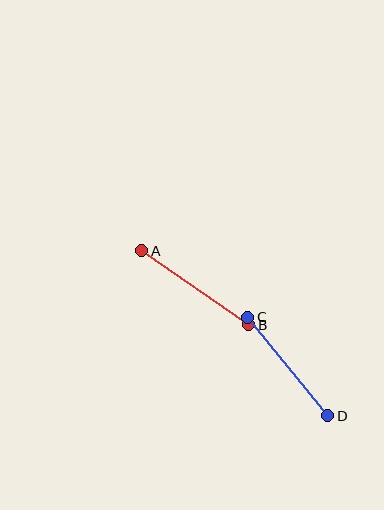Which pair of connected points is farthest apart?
Points A and B are farthest apart.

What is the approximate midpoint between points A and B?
The midpoint is at approximately (195, 288) pixels.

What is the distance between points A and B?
The distance is approximately 130 pixels.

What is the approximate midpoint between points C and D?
The midpoint is at approximately (288, 366) pixels.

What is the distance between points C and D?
The distance is approximately 127 pixels.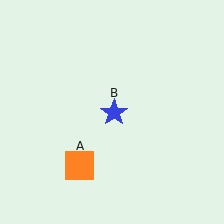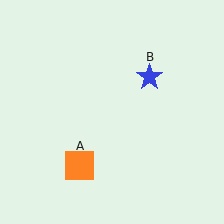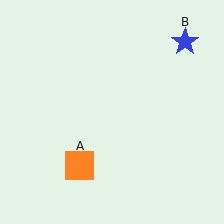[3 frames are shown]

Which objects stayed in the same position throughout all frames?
Orange square (object A) remained stationary.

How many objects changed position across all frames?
1 object changed position: blue star (object B).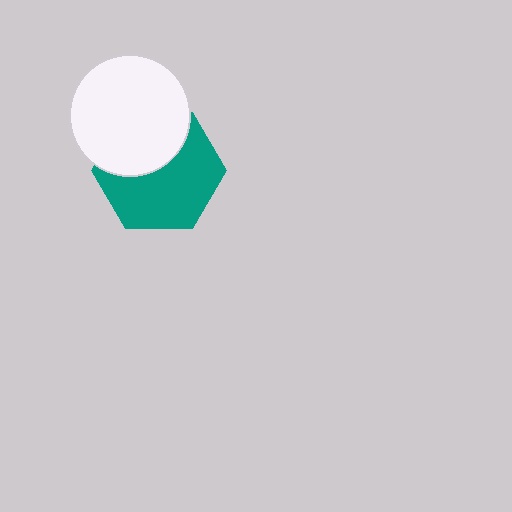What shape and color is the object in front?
The object in front is a white circle.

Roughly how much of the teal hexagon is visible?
About half of it is visible (roughly 62%).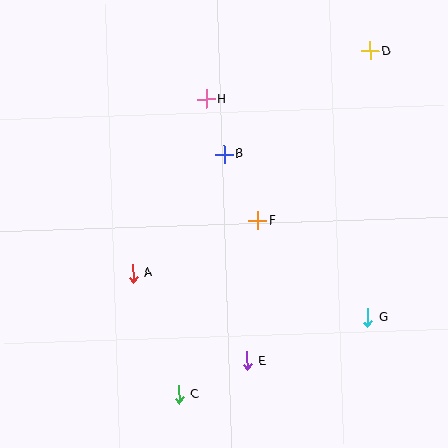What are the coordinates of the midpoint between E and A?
The midpoint between E and A is at (190, 317).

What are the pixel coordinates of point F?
Point F is at (258, 221).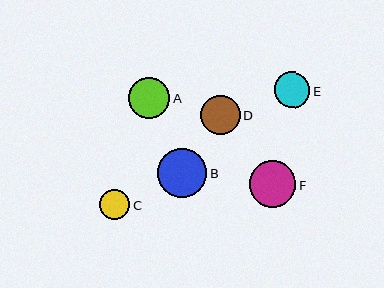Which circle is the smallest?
Circle C is the smallest with a size of approximately 30 pixels.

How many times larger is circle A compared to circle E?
Circle A is approximately 1.2 times the size of circle E.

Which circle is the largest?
Circle B is the largest with a size of approximately 49 pixels.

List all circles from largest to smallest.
From largest to smallest: B, F, A, D, E, C.